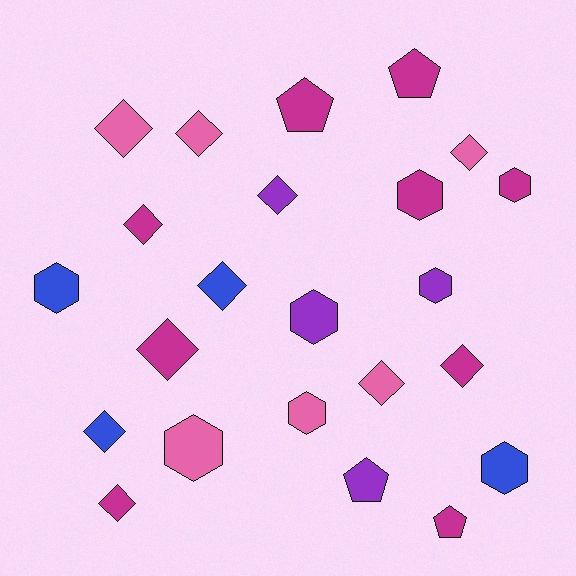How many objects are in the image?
There are 23 objects.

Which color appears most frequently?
Magenta, with 9 objects.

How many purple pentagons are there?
There is 1 purple pentagon.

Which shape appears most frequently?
Diamond, with 11 objects.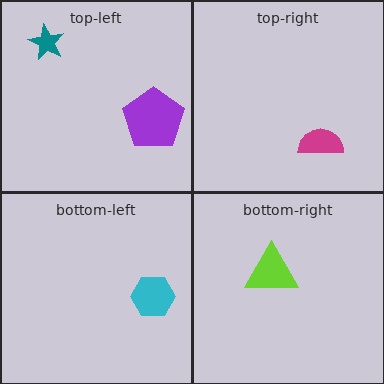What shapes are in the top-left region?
The teal star, the purple pentagon.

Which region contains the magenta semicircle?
The top-right region.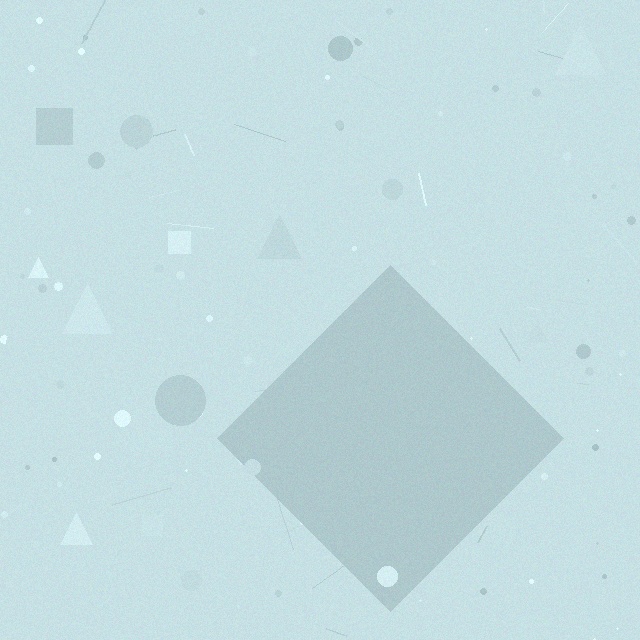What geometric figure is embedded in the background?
A diamond is embedded in the background.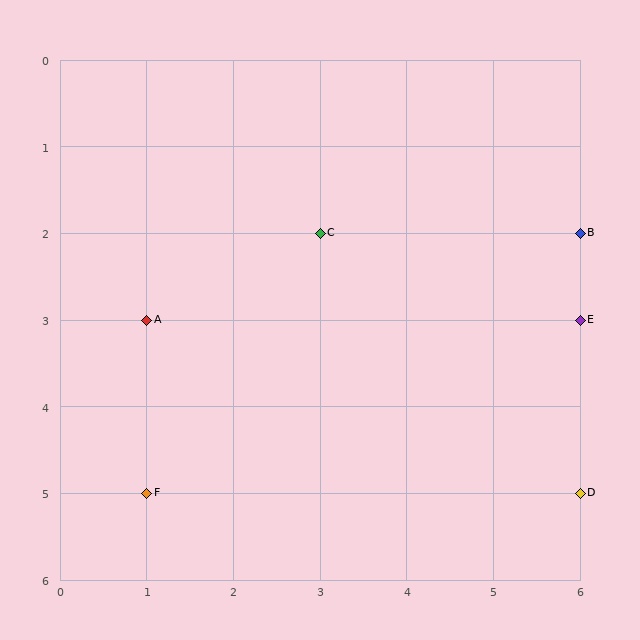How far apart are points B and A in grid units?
Points B and A are 5 columns and 1 row apart (about 5.1 grid units diagonally).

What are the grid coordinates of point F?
Point F is at grid coordinates (1, 5).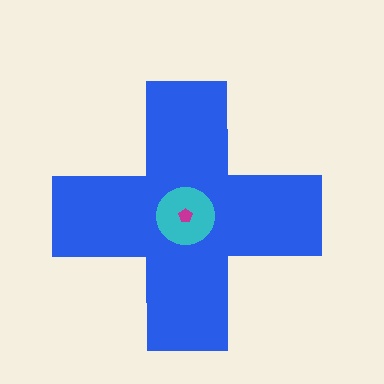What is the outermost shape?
The blue cross.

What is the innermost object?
The magenta pentagon.